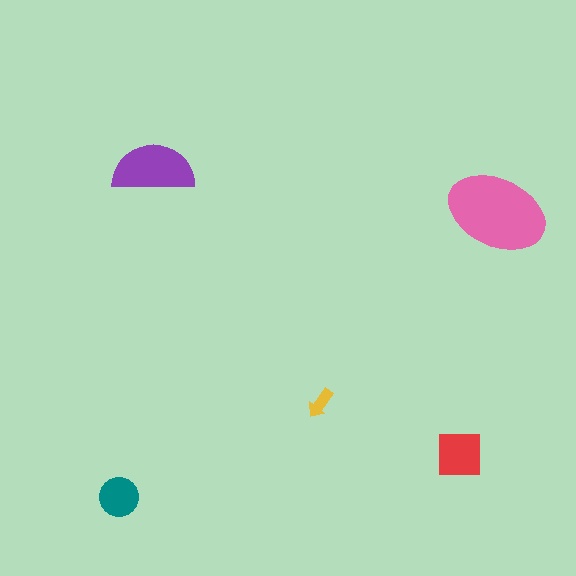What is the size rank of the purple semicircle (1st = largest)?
2nd.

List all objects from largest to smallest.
The pink ellipse, the purple semicircle, the red square, the teal circle, the yellow arrow.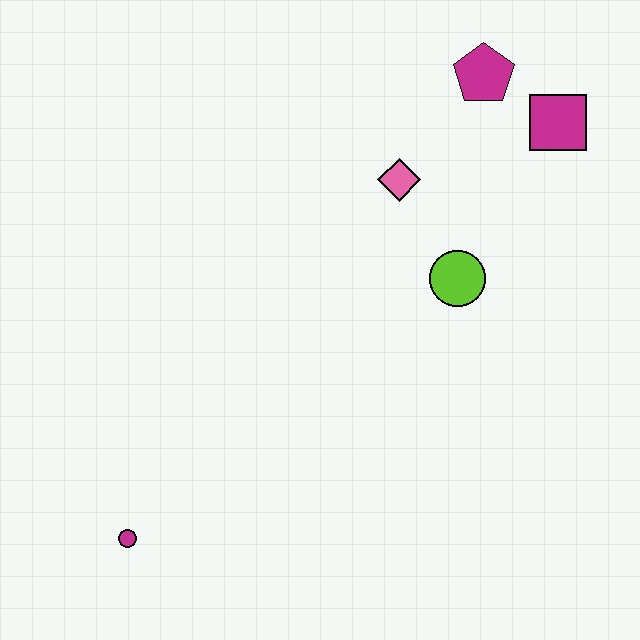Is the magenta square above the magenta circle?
Yes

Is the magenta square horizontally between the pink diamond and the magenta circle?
No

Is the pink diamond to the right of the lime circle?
No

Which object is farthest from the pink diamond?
The magenta circle is farthest from the pink diamond.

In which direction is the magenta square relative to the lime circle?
The magenta square is above the lime circle.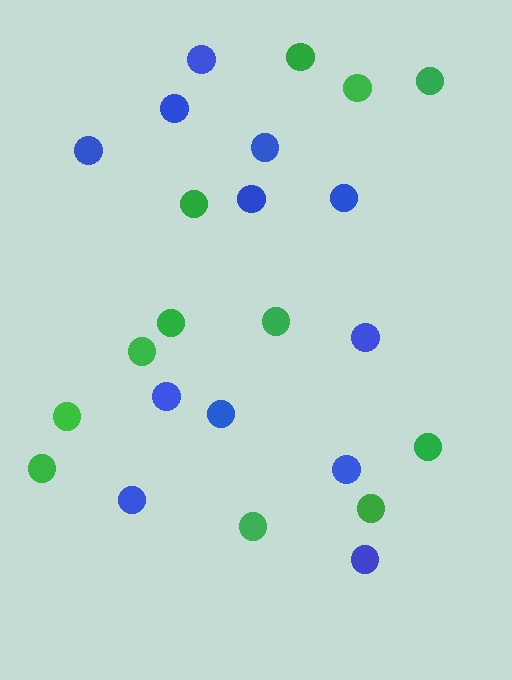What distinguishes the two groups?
There are 2 groups: one group of blue circles (12) and one group of green circles (12).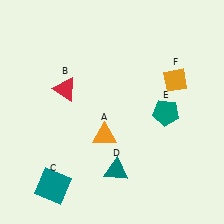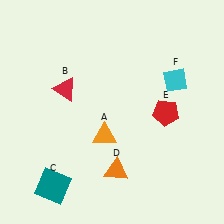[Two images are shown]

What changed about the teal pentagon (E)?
In Image 1, E is teal. In Image 2, it changed to red.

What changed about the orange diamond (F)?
In Image 1, F is orange. In Image 2, it changed to cyan.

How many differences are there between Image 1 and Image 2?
There are 3 differences between the two images.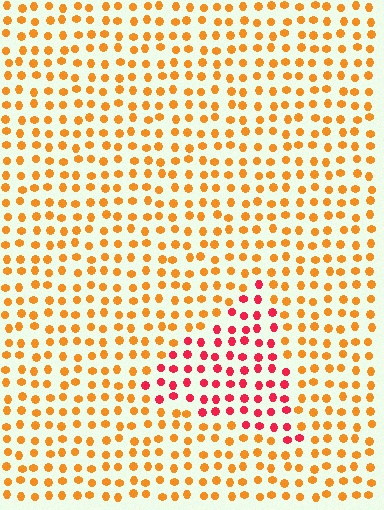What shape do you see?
I see a triangle.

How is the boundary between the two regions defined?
The boundary is defined purely by a slight shift in hue (about 43 degrees). Spacing, size, and orientation are identical on both sides.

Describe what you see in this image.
The image is filled with small orange elements in a uniform arrangement. A triangle-shaped region is visible where the elements are tinted to a slightly different hue, forming a subtle color boundary.